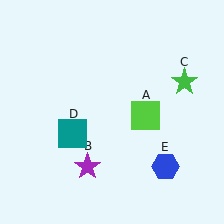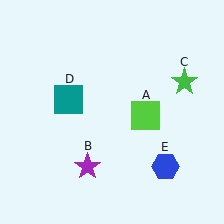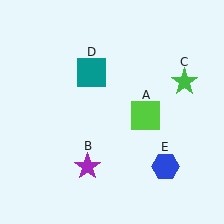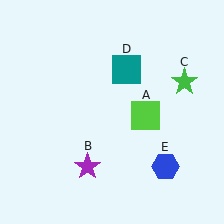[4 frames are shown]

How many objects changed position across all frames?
1 object changed position: teal square (object D).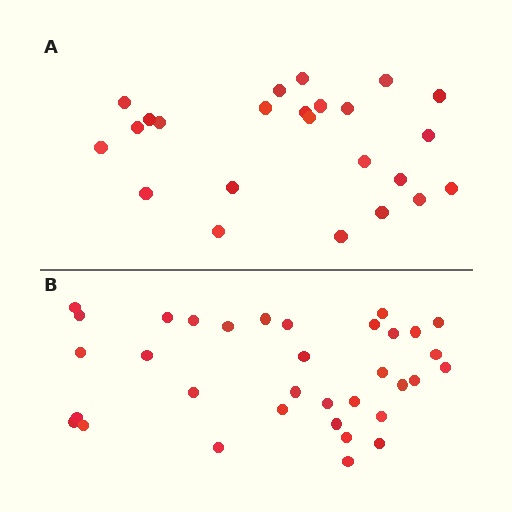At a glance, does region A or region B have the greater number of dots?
Region B (the bottom region) has more dots.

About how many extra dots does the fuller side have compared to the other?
Region B has roughly 10 or so more dots than region A.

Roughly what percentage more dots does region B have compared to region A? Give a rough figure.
About 40% more.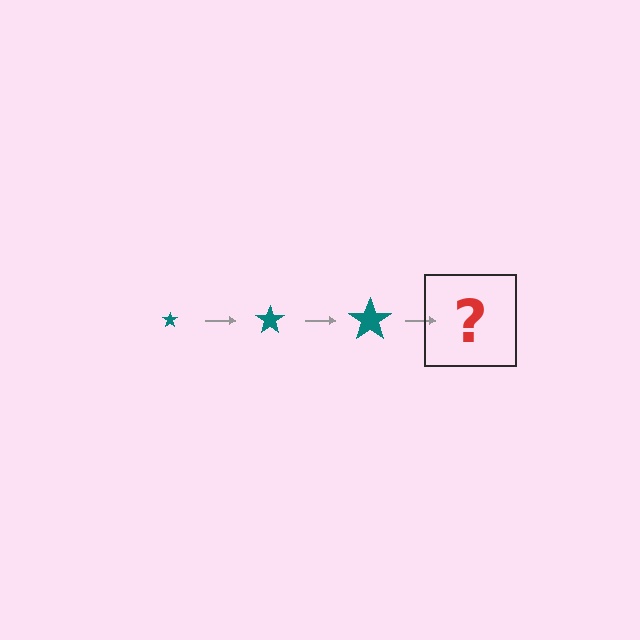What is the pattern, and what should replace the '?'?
The pattern is that the star gets progressively larger each step. The '?' should be a teal star, larger than the previous one.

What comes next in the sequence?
The next element should be a teal star, larger than the previous one.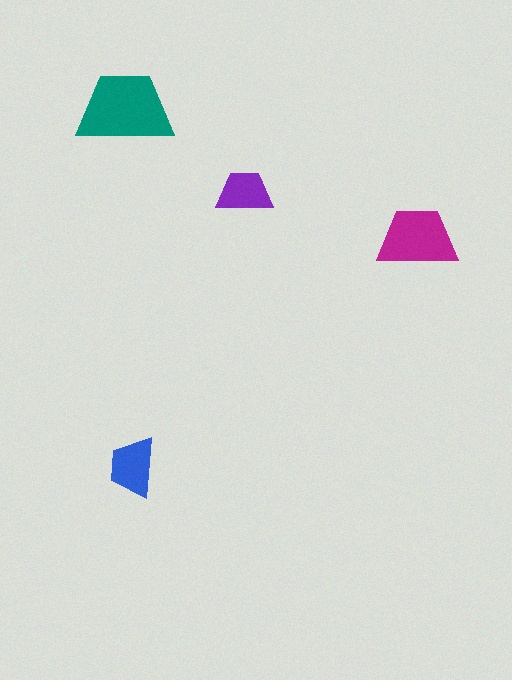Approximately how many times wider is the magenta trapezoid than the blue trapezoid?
About 1.5 times wider.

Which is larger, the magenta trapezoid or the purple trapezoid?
The magenta one.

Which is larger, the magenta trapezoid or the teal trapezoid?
The teal one.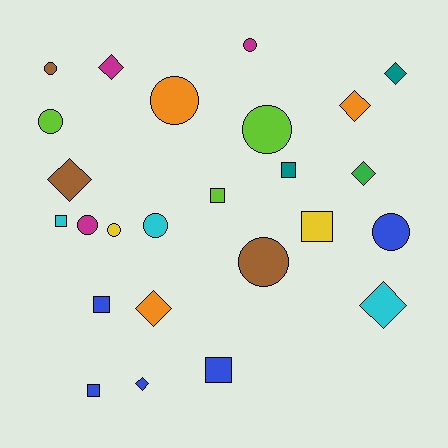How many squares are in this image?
There are 7 squares.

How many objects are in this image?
There are 25 objects.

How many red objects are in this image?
There are no red objects.